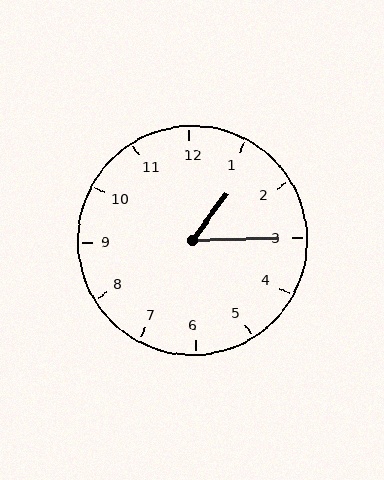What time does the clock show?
1:15.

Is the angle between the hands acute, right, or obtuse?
It is acute.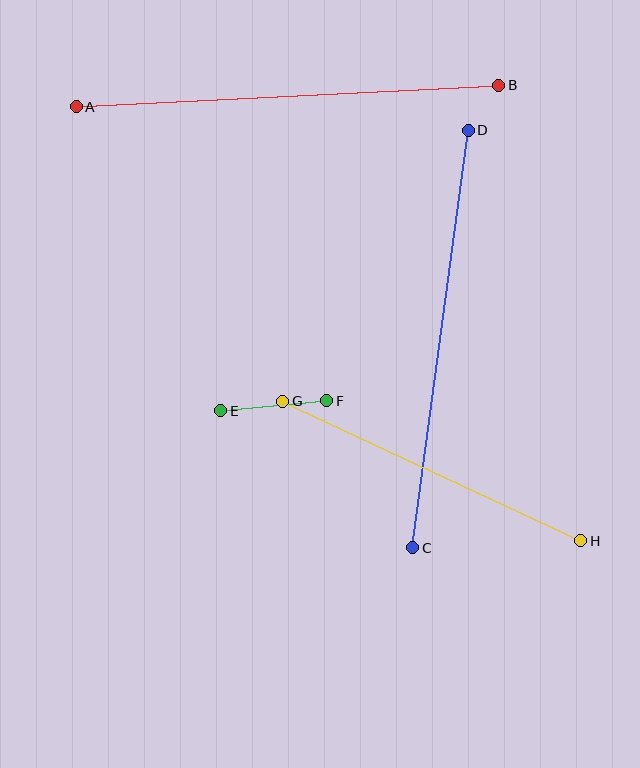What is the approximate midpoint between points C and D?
The midpoint is at approximately (440, 339) pixels.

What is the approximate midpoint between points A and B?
The midpoint is at approximately (287, 96) pixels.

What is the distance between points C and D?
The distance is approximately 421 pixels.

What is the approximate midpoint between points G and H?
The midpoint is at approximately (432, 471) pixels.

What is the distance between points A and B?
The distance is approximately 423 pixels.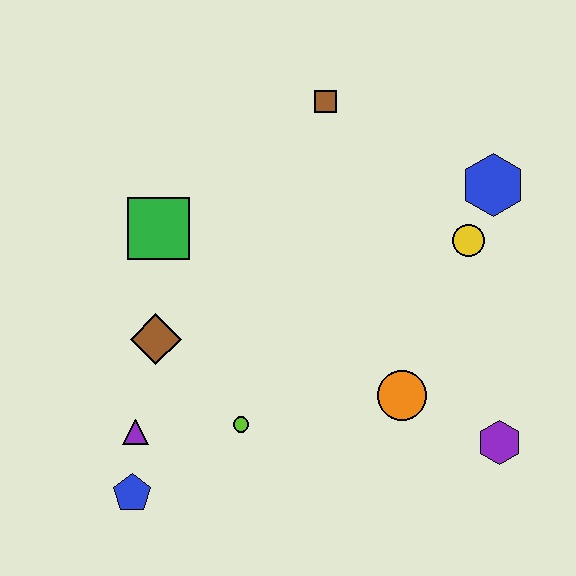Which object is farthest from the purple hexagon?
The green square is farthest from the purple hexagon.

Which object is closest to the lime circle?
The purple triangle is closest to the lime circle.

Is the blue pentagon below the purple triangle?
Yes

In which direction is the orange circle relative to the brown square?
The orange circle is below the brown square.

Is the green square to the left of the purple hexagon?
Yes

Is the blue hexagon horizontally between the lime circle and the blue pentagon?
No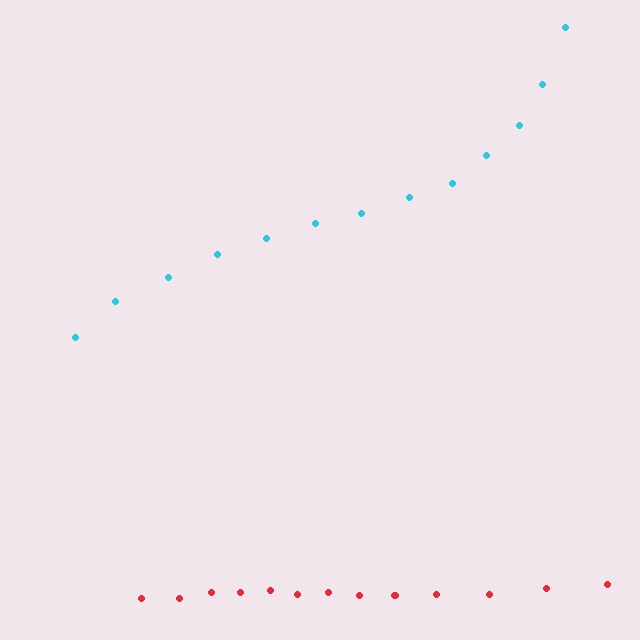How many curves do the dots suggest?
There are 2 distinct paths.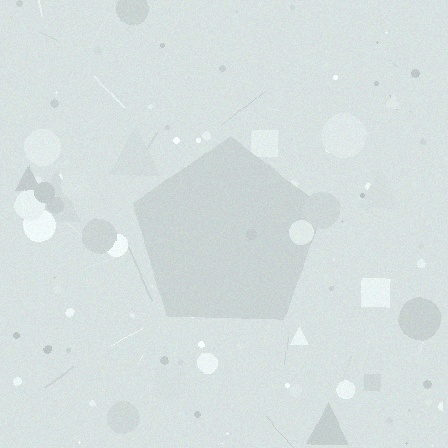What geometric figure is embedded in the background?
A pentagon is embedded in the background.